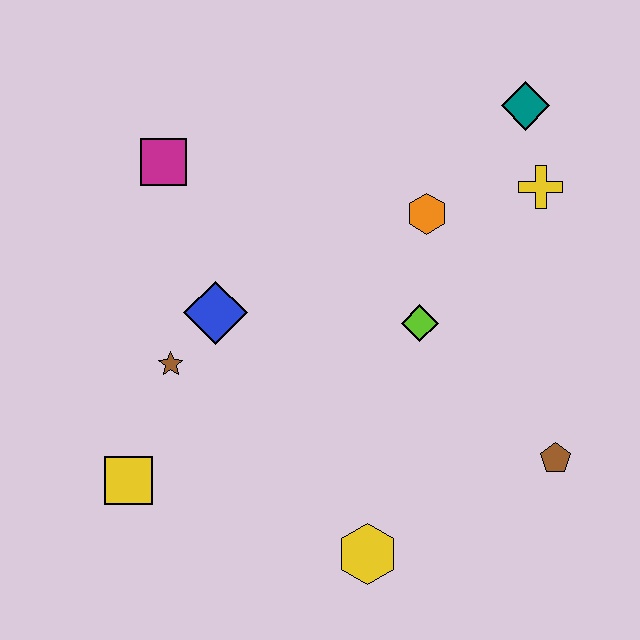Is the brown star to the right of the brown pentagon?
No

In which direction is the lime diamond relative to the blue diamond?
The lime diamond is to the right of the blue diamond.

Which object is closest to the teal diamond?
The yellow cross is closest to the teal diamond.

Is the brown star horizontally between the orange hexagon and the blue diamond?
No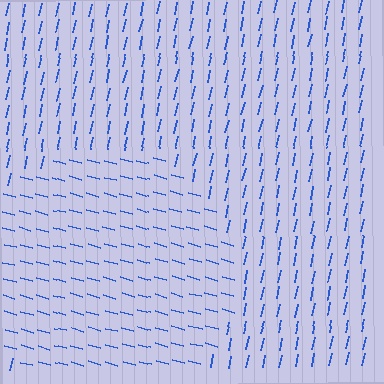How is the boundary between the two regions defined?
The boundary is defined purely by a change in line orientation (approximately 87 degrees difference). All lines are the same color and thickness.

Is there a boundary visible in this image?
Yes, there is a texture boundary formed by a change in line orientation.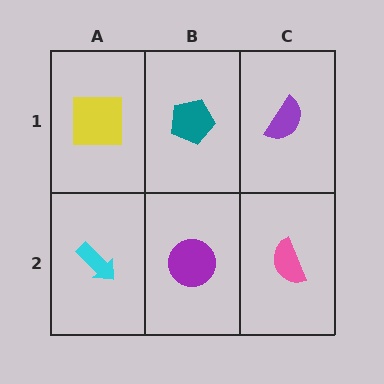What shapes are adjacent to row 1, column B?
A purple circle (row 2, column B), a yellow square (row 1, column A), a purple semicircle (row 1, column C).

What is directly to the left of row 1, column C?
A teal pentagon.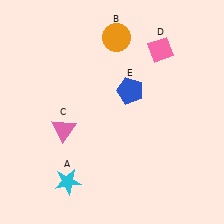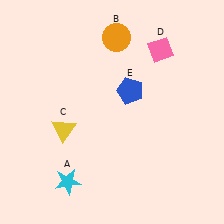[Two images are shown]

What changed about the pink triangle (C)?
In Image 1, C is pink. In Image 2, it changed to yellow.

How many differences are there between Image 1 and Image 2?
There is 1 difference between the two images.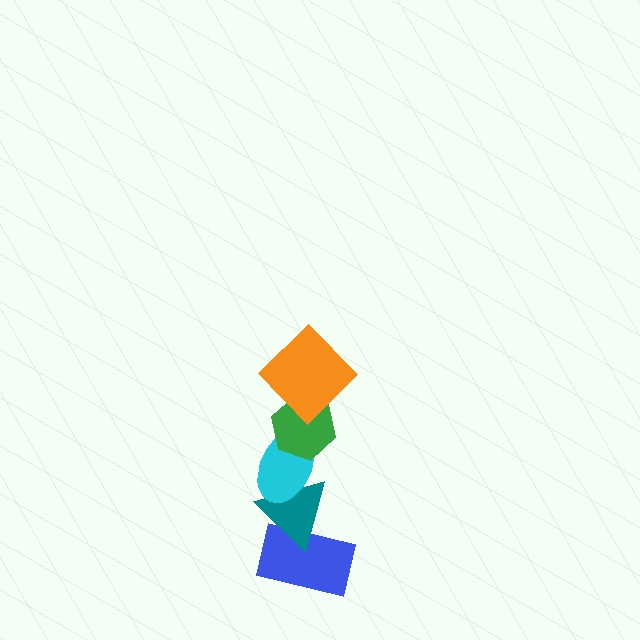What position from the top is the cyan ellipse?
The cyan ellipse is 3rd from the top.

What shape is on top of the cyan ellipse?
The green hexagon is on top of the cyan ellipse.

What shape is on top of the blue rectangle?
The teal triangle is on top of the blue rectangle.